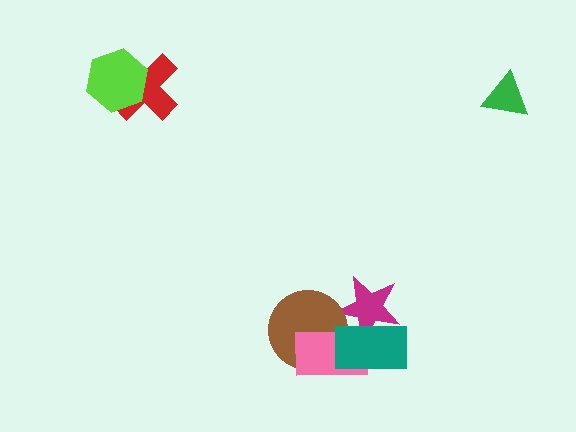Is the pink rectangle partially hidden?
Yes, it is partially covered by another shape.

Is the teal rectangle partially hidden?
No, no other shape covers it.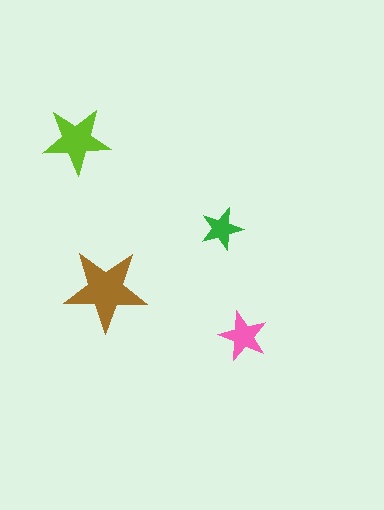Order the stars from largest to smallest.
the brown one, the lime one, the pink one, the green one.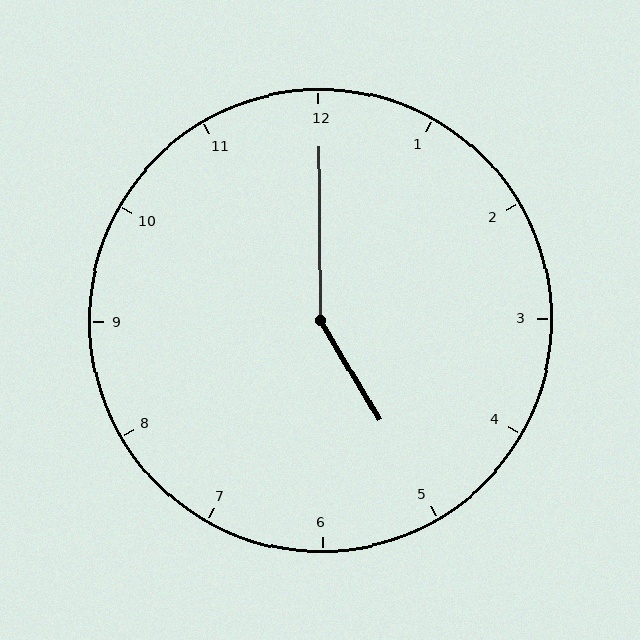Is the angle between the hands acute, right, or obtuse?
It is obtuse.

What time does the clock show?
5:00.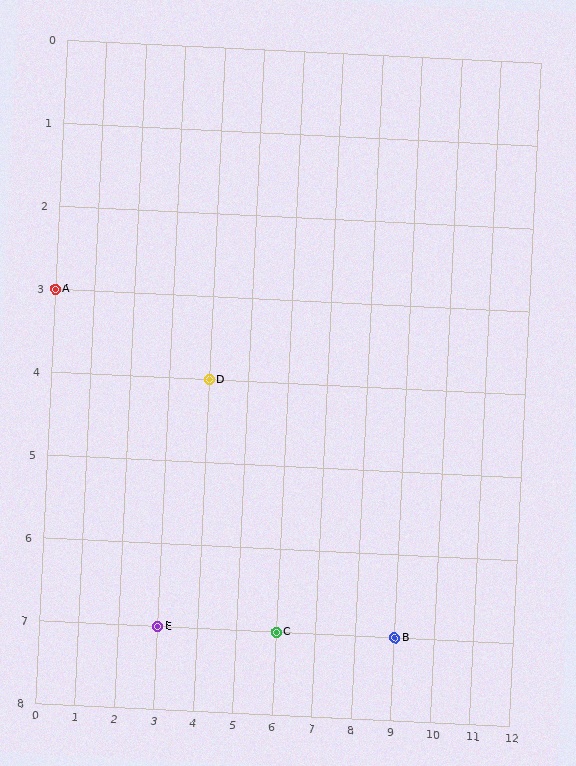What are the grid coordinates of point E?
Point E is at grid coordinates (3, 7).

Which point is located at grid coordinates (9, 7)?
Point B is at (9, 7).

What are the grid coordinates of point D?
Point D is at grid coordinates (4, 4).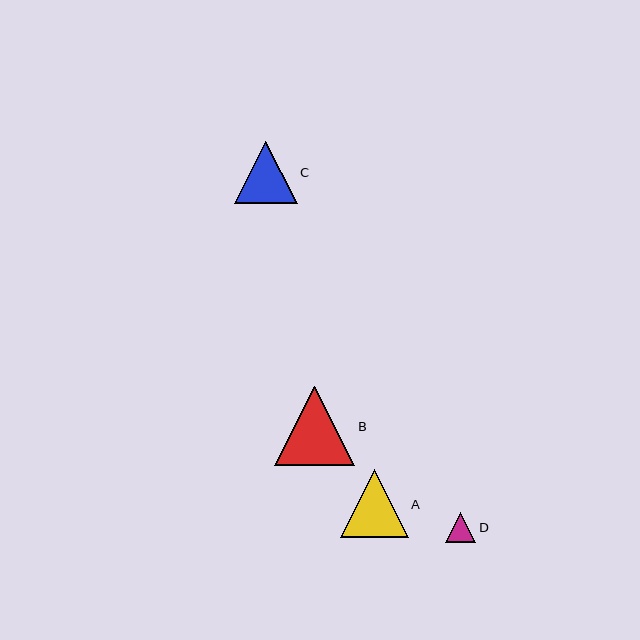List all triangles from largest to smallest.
From largest to smallest: B, A, C, D.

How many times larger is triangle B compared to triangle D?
Triangle B is approximately 2.7 times the size of triangle D.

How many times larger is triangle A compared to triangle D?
Triangle A is approximately 2.3 times the size of triangle D.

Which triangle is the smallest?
Triangle D is the smallest with a size of approximately 30 pixels.